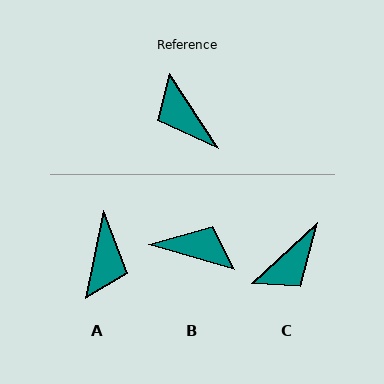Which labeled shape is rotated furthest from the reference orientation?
B, about 140 degrees away.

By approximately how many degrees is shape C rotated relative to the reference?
Approximately 99 degrees counter-clockwise.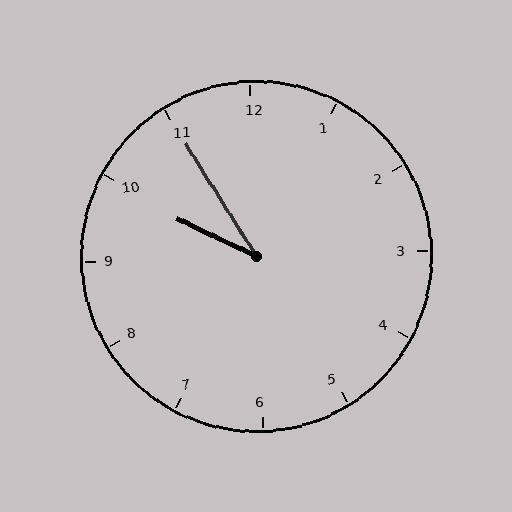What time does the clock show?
9:55.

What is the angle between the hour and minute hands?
Approximately 32 degrees.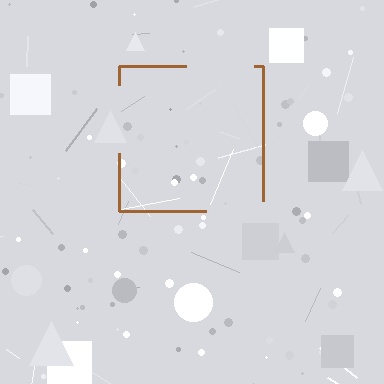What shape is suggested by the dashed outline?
The dashed outline suggests a square.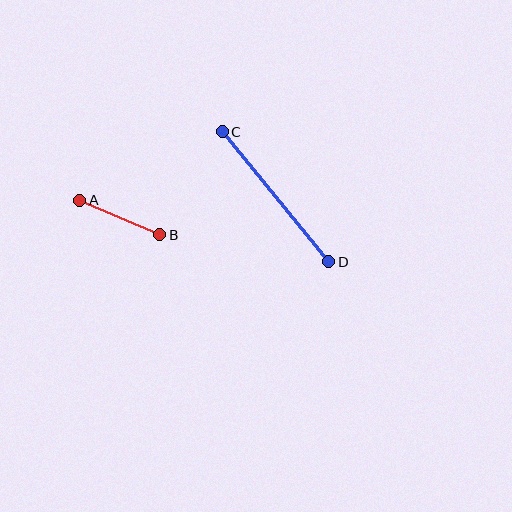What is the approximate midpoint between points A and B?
The midpoint is at approximately (120, 218) pixels.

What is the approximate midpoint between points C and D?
The midpoint is at approximately (276, 197) pixels.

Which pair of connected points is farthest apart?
Points C and D are farthest apart.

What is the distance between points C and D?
The distance is approximately 168 pixels.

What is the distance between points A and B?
The distance is approximately 87 pixels.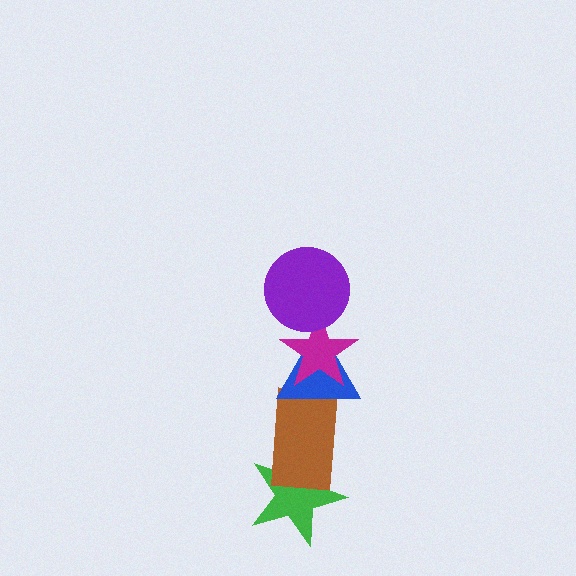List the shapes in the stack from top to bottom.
From top to bottom: the purple circle, the magenta star, the blue triangle, the brown rectangle, the green star.